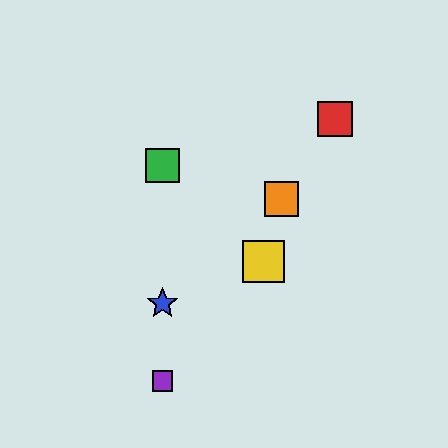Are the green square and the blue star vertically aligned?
Yes, both are at x≈163.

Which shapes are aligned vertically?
The blue star, the green square, the purple square are aligned vertically.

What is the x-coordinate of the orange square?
The orange square is at x≈282.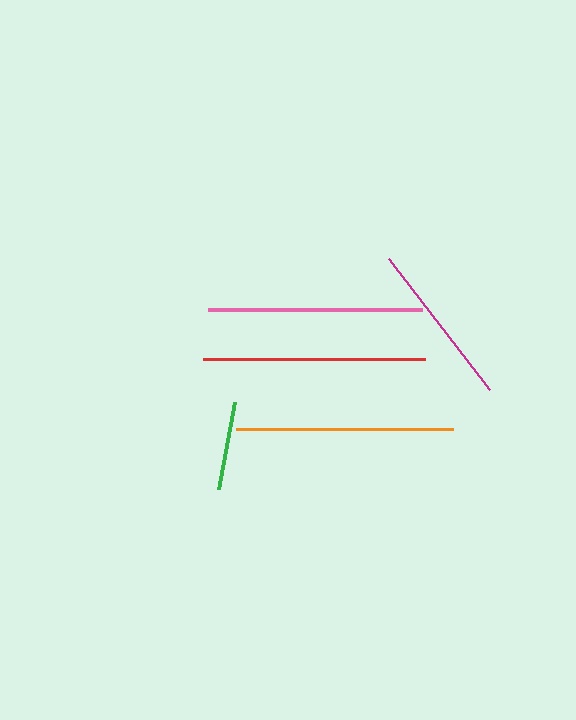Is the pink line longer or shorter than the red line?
The red line is longer than the pink line.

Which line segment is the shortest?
The green line is the shortest at approximately 89 pixels.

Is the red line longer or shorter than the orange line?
The red line is longer than the orange line.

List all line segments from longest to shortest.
From longest to shortest: red, orange, pink, magenta, green.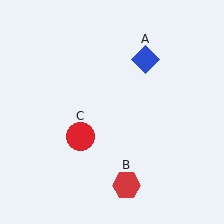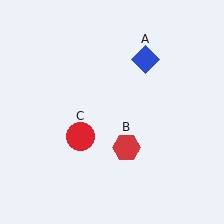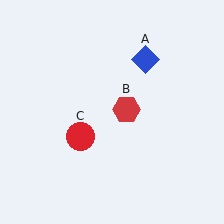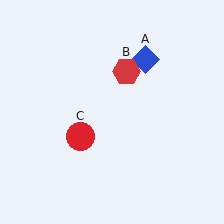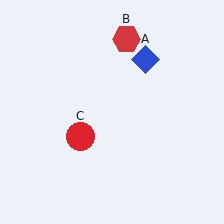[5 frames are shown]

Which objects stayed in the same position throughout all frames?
Blue diamond (object A) and red circle (object C) remained stationary.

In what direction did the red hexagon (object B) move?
The red hexagon (object B) moved up.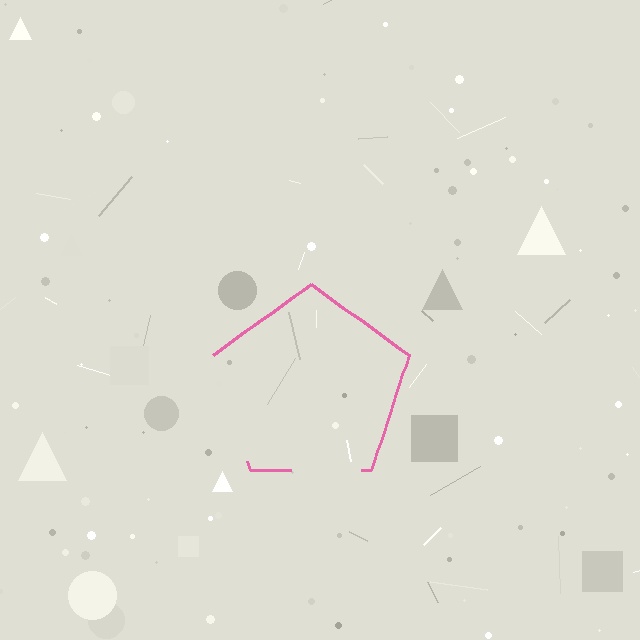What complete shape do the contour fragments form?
The contour fragments form a pentagon.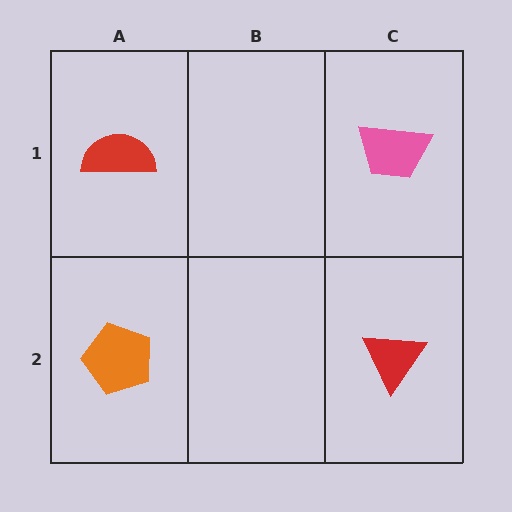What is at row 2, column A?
An orange pentagon.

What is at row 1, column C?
A pink trapezoid.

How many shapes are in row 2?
2 shapes.